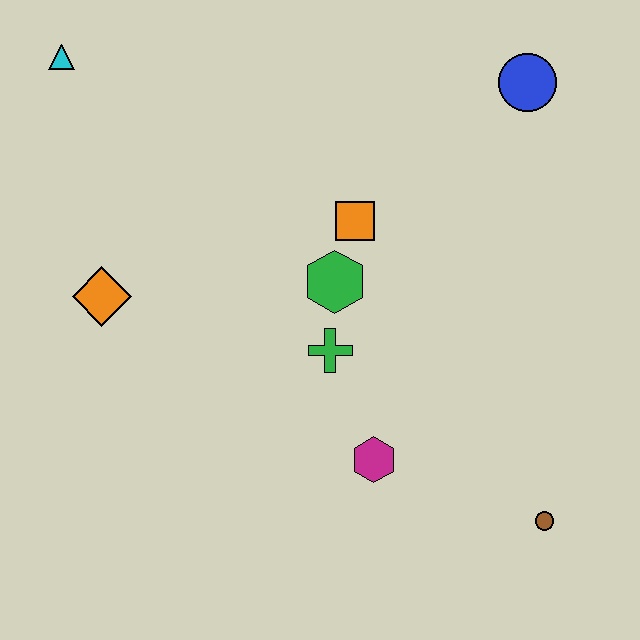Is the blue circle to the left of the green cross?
No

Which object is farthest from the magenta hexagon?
The cyan triangle is farthest from the magenta hexagon.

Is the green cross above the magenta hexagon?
Yes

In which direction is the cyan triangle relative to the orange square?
The cyan triangle is to the left of the orange square.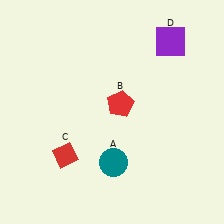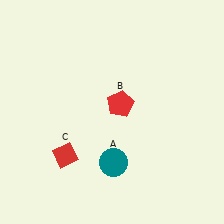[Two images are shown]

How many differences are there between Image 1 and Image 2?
There is 1 difference between the two images.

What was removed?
The purple square (D) was removed in Image 2.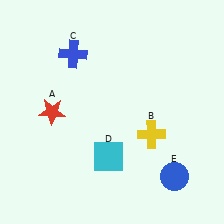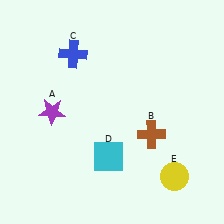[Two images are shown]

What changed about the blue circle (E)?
In Image 1, E is blue. In Image 2, it changed to yellow.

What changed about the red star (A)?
In Image 1, A is red. In Image 2, it changed to purple.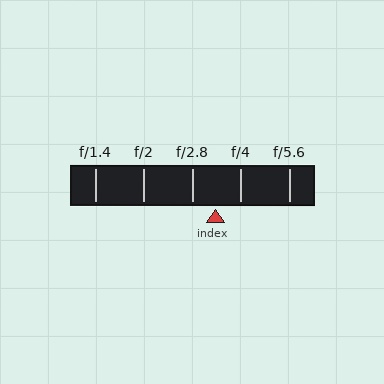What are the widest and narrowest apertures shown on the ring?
The widest aperture shown is f/1.4 and the narrowest is f/5.6.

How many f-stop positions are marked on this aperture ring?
There are 5 f-stop positions marked.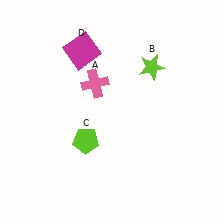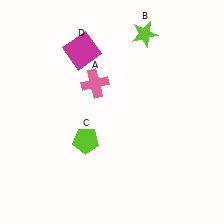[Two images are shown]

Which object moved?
The lime star (B) moved up.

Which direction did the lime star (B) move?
The lime star (B) moved up.